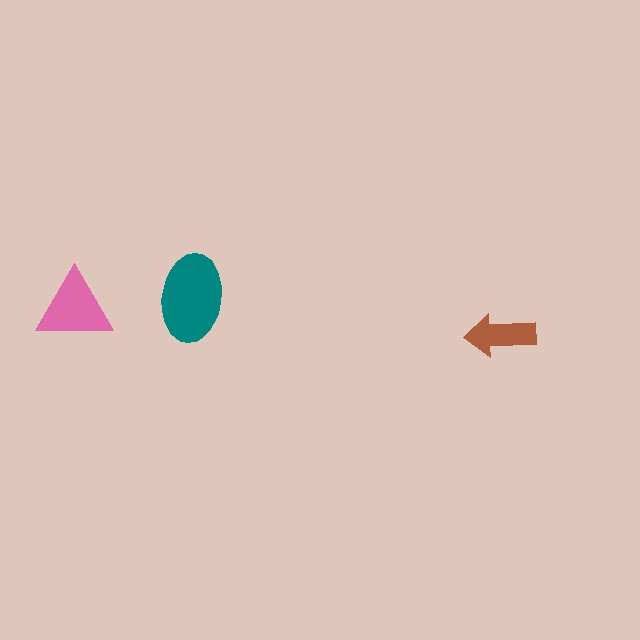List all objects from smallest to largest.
The brown arrow, the pink triangle, the teal ellipse.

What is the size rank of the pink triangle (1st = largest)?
2nd.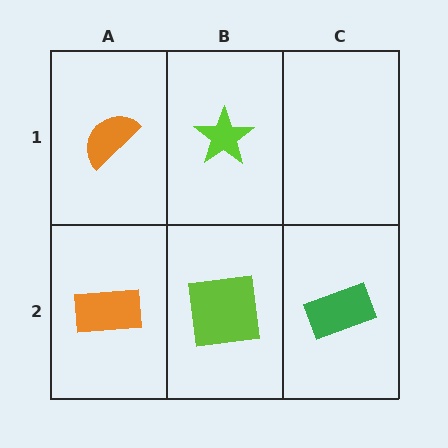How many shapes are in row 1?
2 shapes.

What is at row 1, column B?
A lime star.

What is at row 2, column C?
A green rectangle.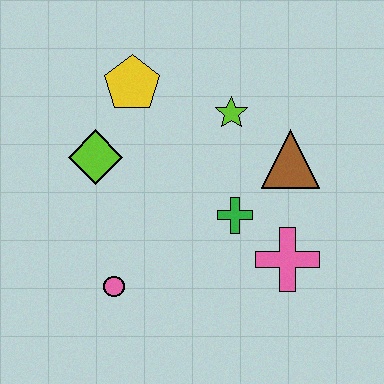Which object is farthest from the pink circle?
The brown triangle is farthest from the pink circle.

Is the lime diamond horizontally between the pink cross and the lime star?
No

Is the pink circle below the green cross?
Yes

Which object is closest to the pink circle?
The lime diamond is closest to the pink circle.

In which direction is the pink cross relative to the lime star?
The pink cross is below the lime star.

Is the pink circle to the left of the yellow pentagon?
Yes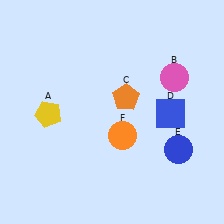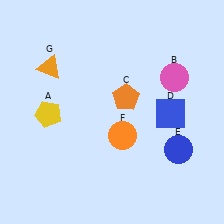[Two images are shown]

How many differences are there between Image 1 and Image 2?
There is 1 difference between the two images.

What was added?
An orange triangle (G) was added in Image 2.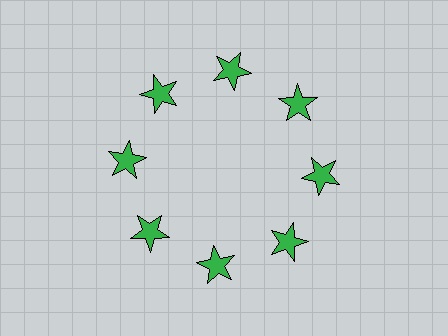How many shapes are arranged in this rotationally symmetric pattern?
There are 8 shapes, arranged in 8 groups of 1.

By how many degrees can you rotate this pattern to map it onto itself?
The pattern maps onto itself every 45 degrees of rotation.